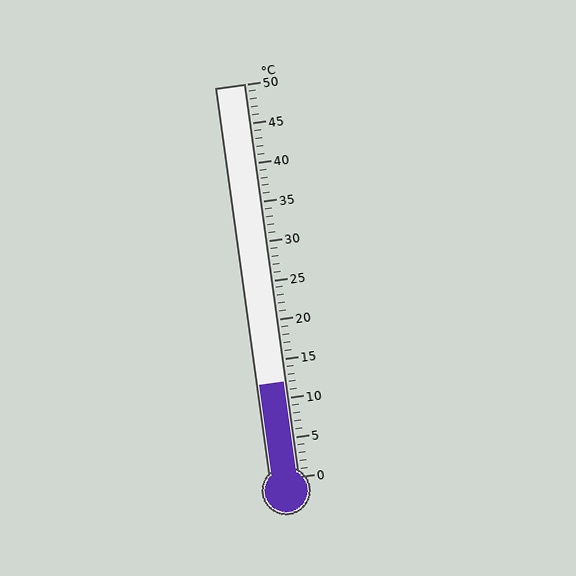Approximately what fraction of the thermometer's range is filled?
The thermometer is filled to approximately 25% of its range.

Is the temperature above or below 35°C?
The temperature is below 35°C.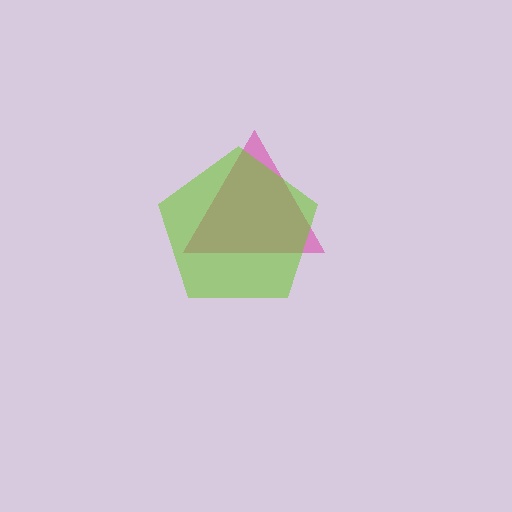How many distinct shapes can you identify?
There are 2 distinct shapes: a pink triangle, a lime pentagon.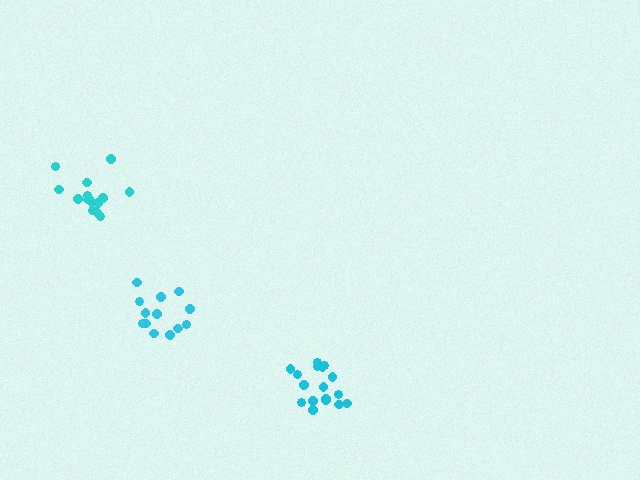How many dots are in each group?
Group 1: 14 dots, Group 2: 15 dots, Group 3: 17 dots (46 total).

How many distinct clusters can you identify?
There are 3 distinct clusters.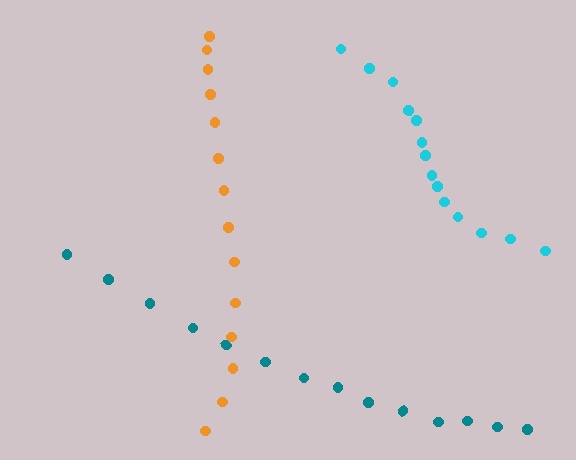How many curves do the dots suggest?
There are 3 distinct paths.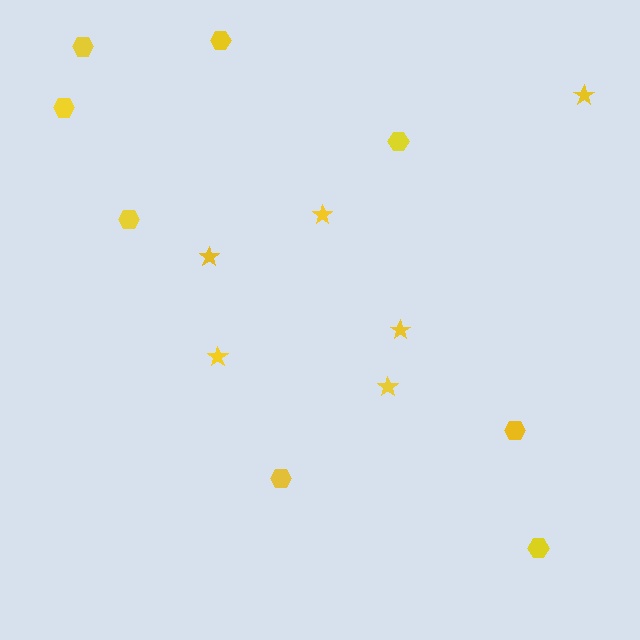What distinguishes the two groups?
There are 2 groups: one group of hexagons (8) and one group of stars (6).